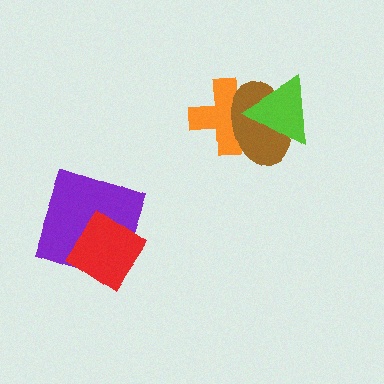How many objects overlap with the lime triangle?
2 objects overlap with the lime triangle.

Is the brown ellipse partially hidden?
Yes, it is partially covered by another shape.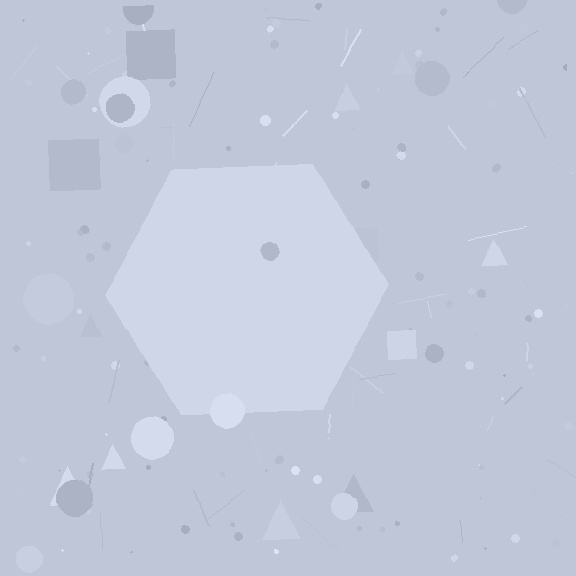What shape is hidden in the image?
A hexagon is hidden in the image.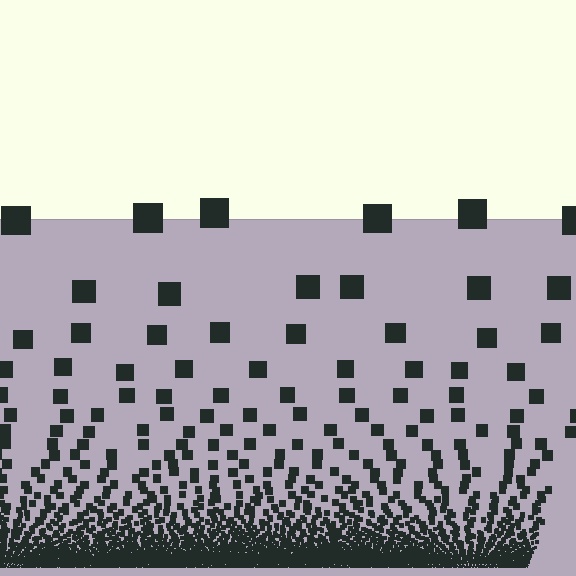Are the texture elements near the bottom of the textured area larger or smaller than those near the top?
Smaller. The gradient is inverted — elements near the bottom are smaller and denser.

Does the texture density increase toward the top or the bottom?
Density increases toward the bottom.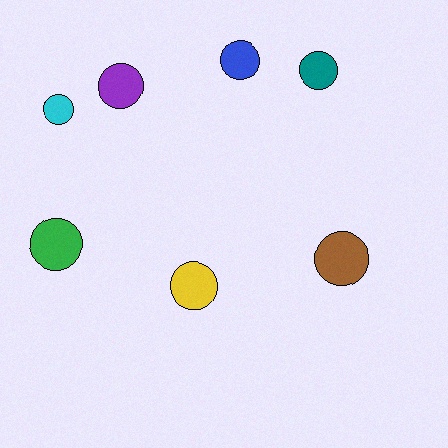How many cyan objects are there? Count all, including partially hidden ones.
There is 1 cyan object.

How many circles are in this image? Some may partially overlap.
There are 7 circles.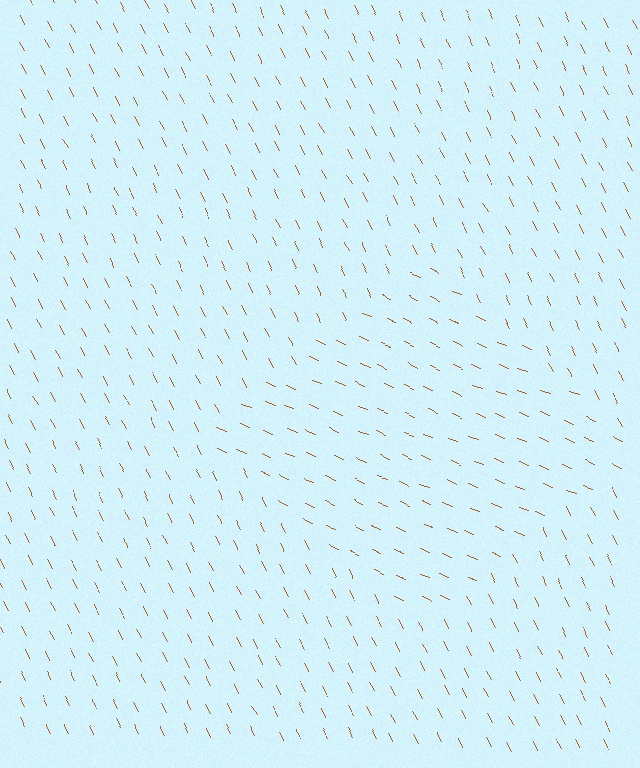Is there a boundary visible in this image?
Yes, there is a texture boundary formed by a change in line orientation.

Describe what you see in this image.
The image is filled with small brown line segments. A diamond region in the image has lines oriented differently from the surrounding lines, creating a visible texture boundary.